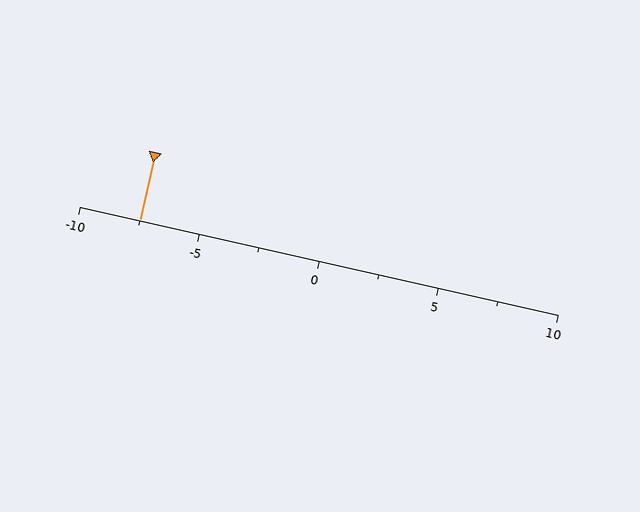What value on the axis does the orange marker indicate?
The marker indicates approximately -7.5.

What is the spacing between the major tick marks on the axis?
The major ticks are spaced 5 apart.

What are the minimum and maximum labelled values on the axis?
The axis runs from -10 to 10.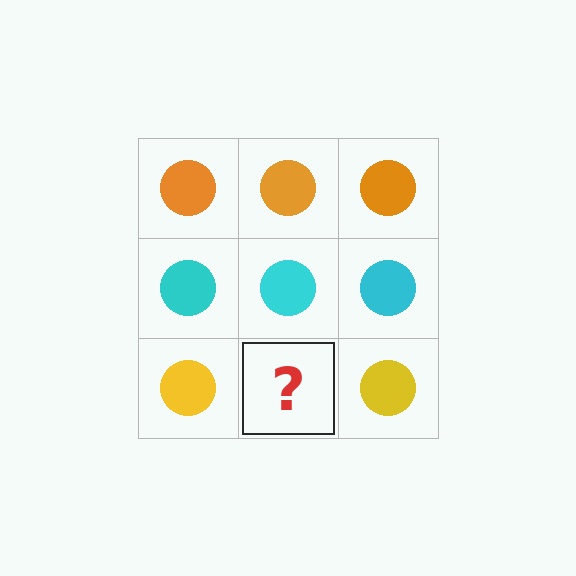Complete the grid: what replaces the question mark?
The question mark should be replaced with a yellow circle.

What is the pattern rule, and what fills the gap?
The rule is that each row has a consistent color. The gap should be filled with a yellow circle.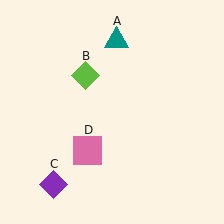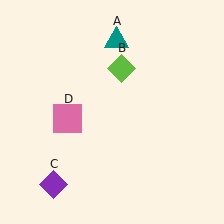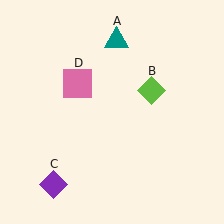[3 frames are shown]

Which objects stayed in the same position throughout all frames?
Teal triangle (object A) and purple diamond (object C) remained stationary.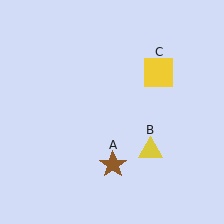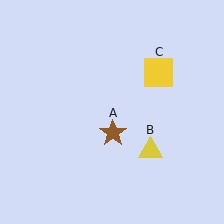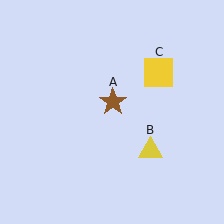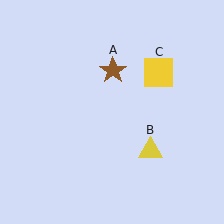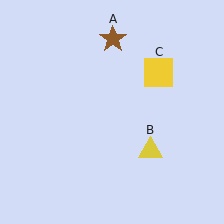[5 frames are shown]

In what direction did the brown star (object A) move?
The brown star (object A) moved up.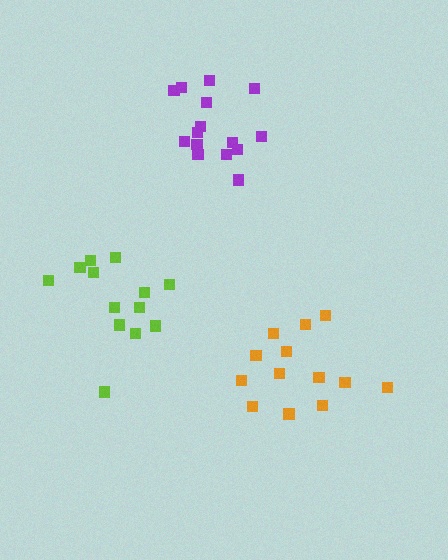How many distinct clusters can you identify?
There are 3 distinct clusters.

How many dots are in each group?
Group 1: 13 dots, Group 2: 13 dots, Group 3: 15 dots (41 total).